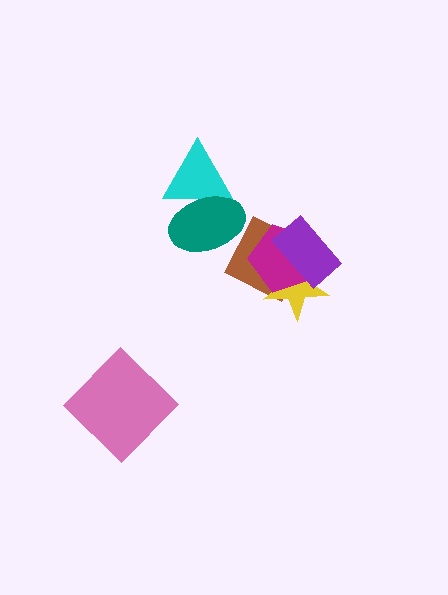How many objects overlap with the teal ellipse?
2 objects overlap with the teal ellipse.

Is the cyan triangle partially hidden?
Yes, it is partially covered by another shape.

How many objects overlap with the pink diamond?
0 objects overlap with the pink diamond.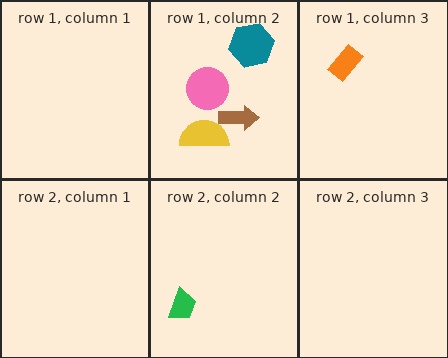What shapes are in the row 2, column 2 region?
The green trapezoid.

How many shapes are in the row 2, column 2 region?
1.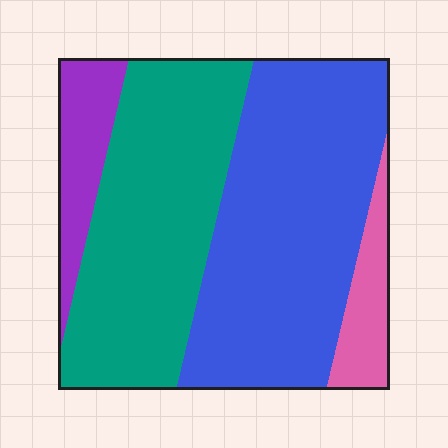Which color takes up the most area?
Blue, at roughly 45%.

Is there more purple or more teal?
Teal.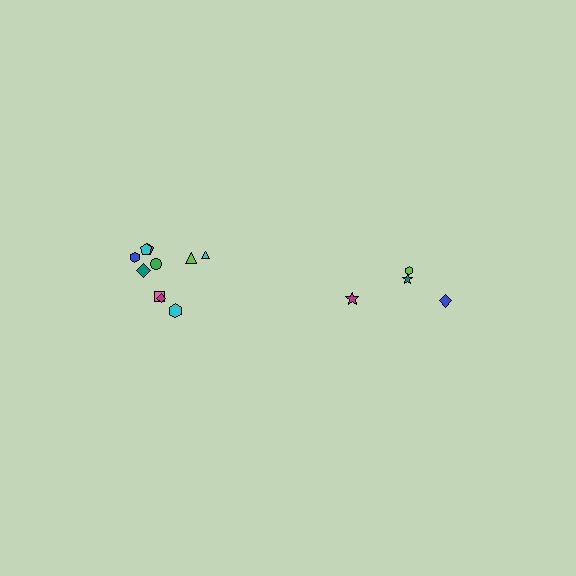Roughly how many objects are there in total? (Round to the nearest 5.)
Roughly 15 objects in total.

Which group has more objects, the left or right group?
The left group.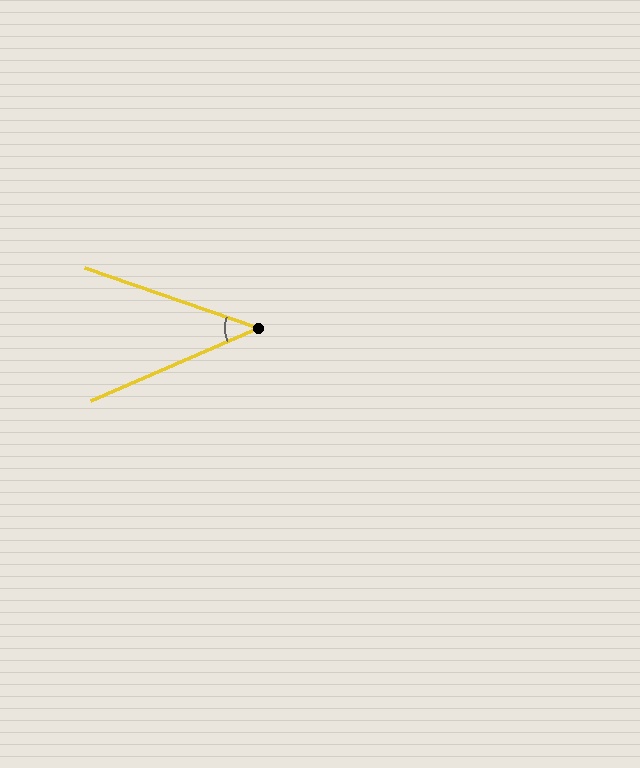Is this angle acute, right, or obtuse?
It is acute.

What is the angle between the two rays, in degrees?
Approximately 42 degrees.